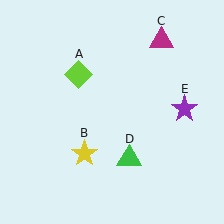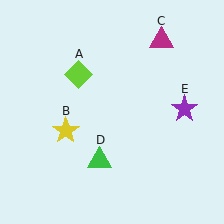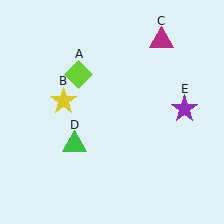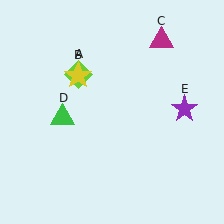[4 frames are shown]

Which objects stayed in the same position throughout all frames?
Lime diamond (object A) and magenta triangle (object C) and purple star (object E) remained stationary.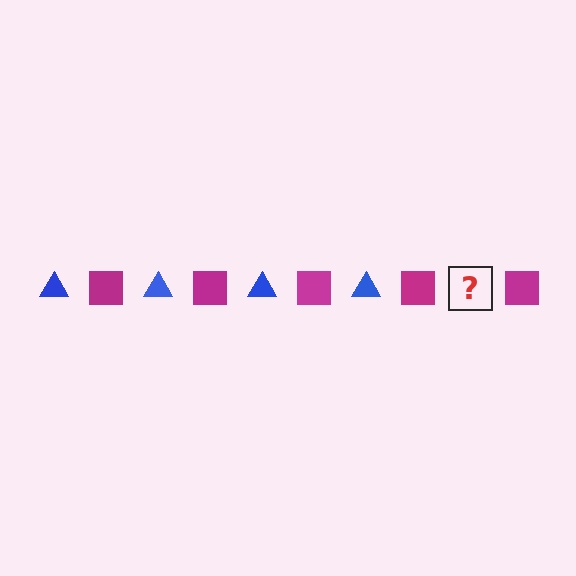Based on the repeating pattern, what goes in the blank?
The blank should be a blue triangle.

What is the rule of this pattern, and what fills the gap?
The rule is that the pattern alternates between blue triangle and magenta square. The gap should be filled with a blue triangle.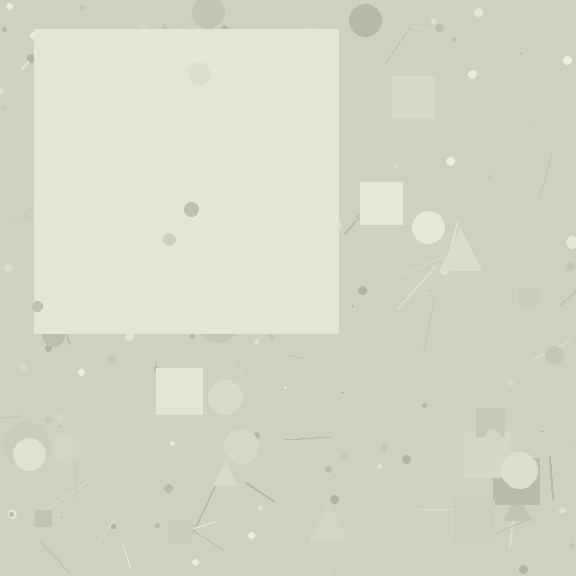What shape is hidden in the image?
A square is hidden in the image.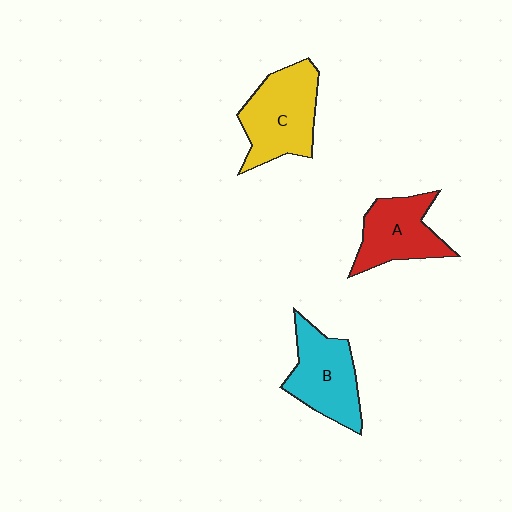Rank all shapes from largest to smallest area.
From largest to smallest: C (yellow), B (cyan), A (red).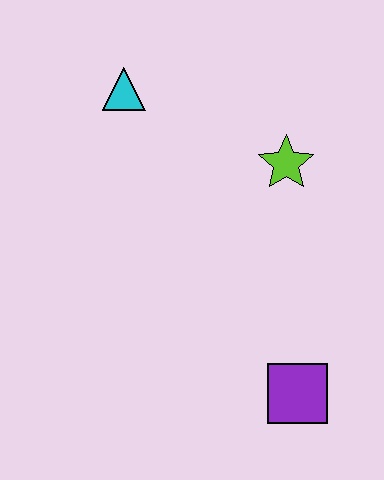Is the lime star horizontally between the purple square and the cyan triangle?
Yes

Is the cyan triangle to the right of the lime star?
No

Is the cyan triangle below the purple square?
No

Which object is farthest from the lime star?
The purple square is farthest from the lime star.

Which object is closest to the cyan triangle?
The lime star is closest to the cyan triangle.